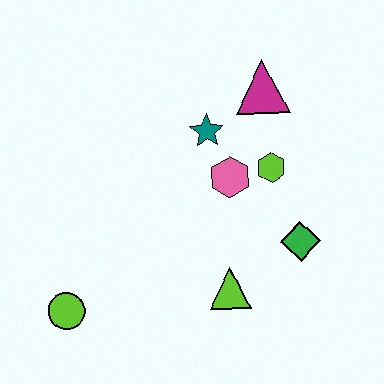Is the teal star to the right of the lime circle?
Yes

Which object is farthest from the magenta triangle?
The lime circle is farthest from the magenta triangle.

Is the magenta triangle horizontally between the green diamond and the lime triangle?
Yes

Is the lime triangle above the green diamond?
No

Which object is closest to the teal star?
The pink hexagon is closest to the teal star.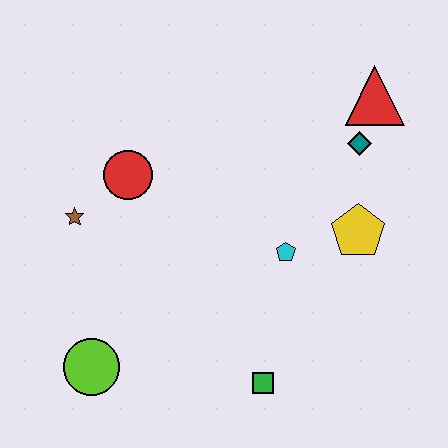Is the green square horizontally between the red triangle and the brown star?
Yes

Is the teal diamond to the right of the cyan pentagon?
Yes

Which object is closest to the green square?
The cyan pentagon is closest to the green square.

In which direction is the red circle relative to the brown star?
The red circle is to the right of the brown star.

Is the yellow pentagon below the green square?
No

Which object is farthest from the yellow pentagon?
The lime circle is farthest from the yellow pentagon.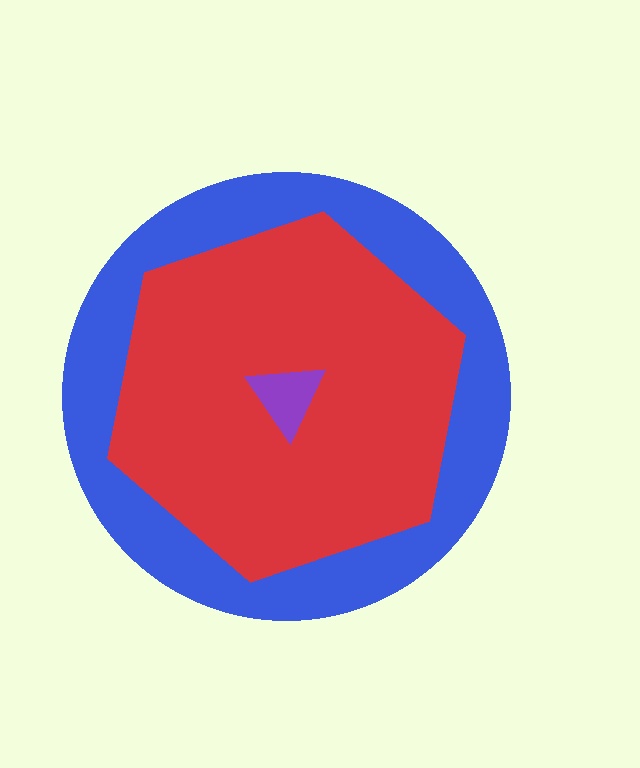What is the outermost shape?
The blue circle.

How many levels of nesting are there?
3.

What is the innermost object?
The purple triangle.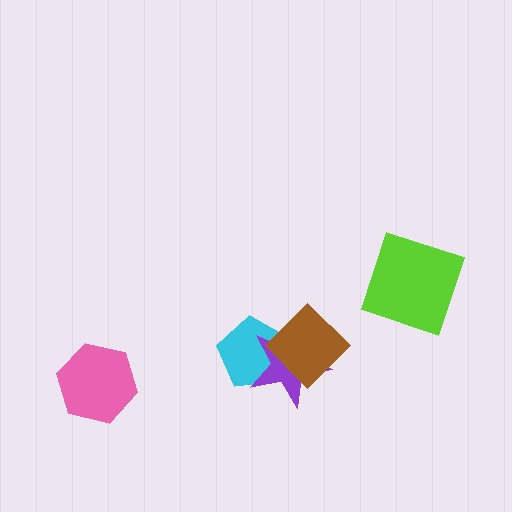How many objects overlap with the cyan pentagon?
2 objects overlap with the cyan pentagon.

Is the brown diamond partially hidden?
No, no other shape covers it.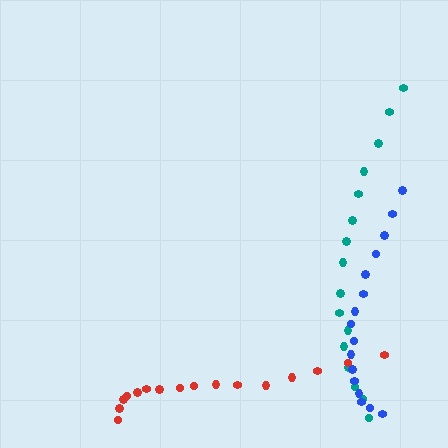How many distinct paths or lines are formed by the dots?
There are 3 distinct paths.